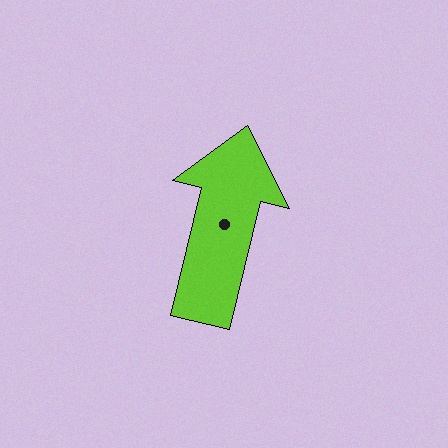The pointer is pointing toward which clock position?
Roughly 12 o'clock.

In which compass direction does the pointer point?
North.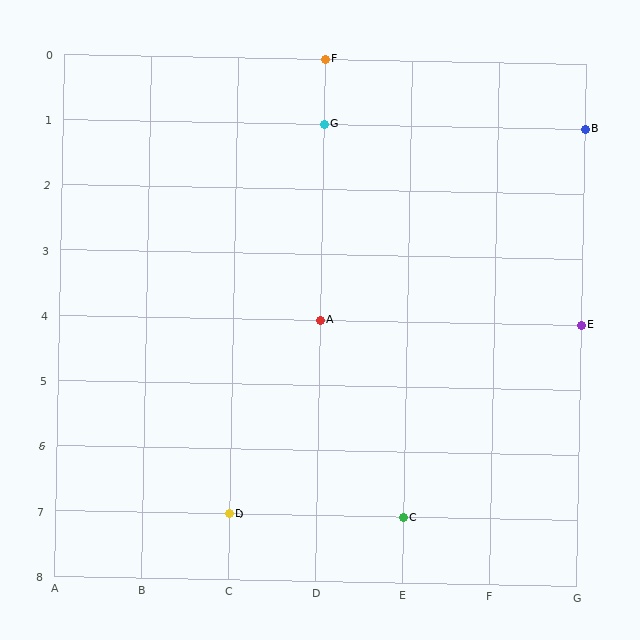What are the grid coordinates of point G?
Point G is at grid coordinates (D, 1).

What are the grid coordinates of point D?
Point D is at grid coordinates (C, 7).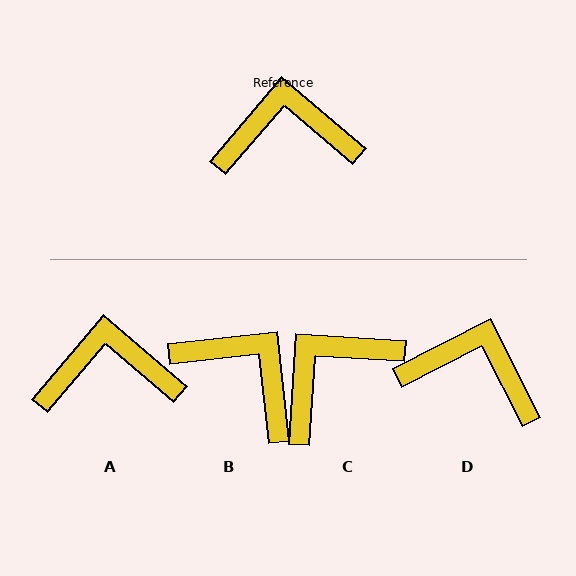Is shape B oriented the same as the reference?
No, it is off by about 43 degrees.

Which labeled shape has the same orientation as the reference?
A.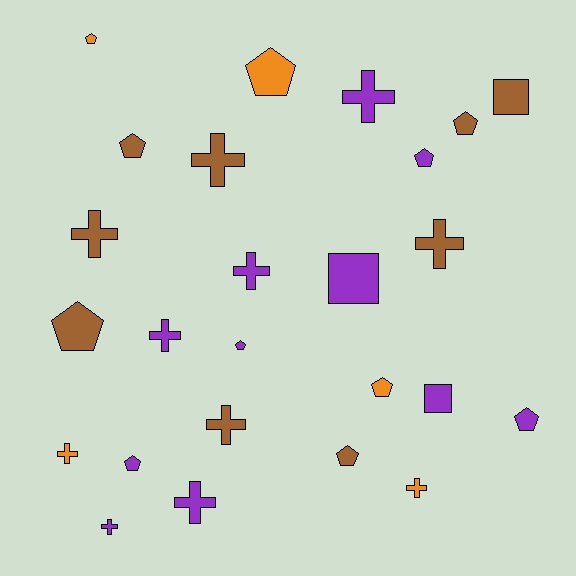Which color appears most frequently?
Purple, with 11 objects.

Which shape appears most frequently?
Cross, with 11 objects.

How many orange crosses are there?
There are 2 orange crosses.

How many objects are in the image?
There are 25 objects.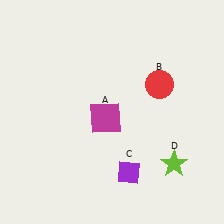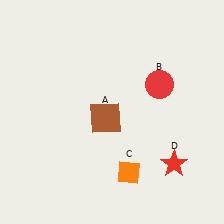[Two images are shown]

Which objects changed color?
A changed from magenta to brown. C changed from purple to orange. D changed from lime to red.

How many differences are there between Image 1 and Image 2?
There are 3 differences between the two images.